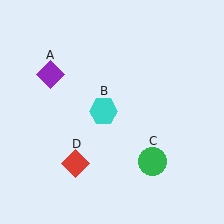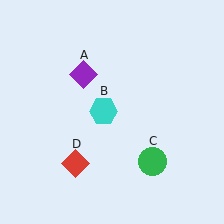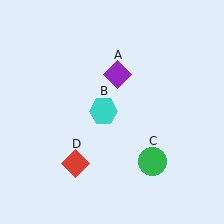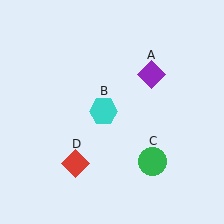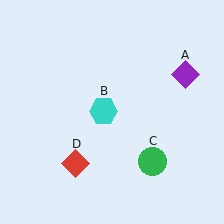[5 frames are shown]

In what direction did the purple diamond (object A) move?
The purple diamond (object A) moved right.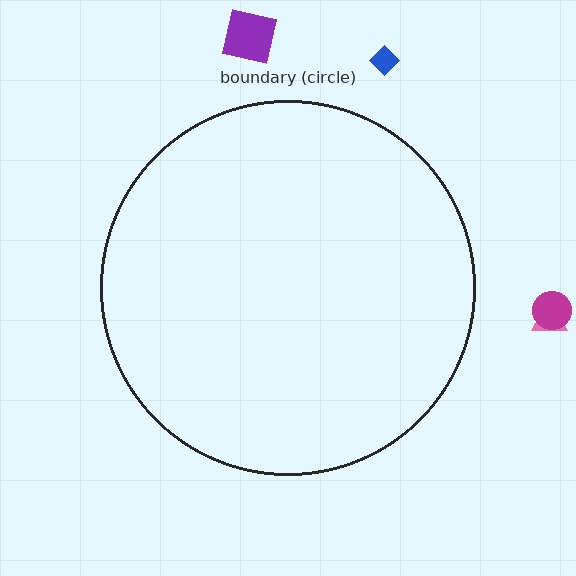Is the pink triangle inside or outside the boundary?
Outside.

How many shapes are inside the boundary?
0 inside, 4 outside.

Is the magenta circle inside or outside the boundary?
Outside.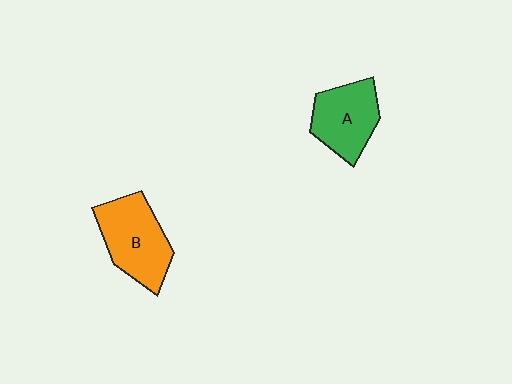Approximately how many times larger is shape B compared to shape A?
Approximately 1.2 times.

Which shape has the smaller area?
Shape A (green).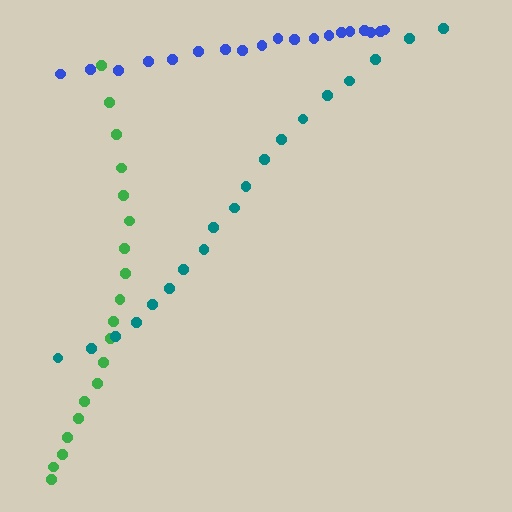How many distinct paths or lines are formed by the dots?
There are 3 distinct paths.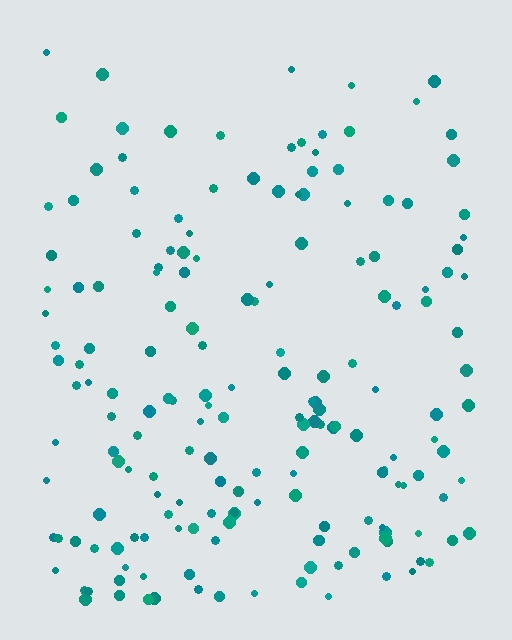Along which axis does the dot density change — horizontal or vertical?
Vertical.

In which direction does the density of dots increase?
From top to bottom, with the bottom side densest.